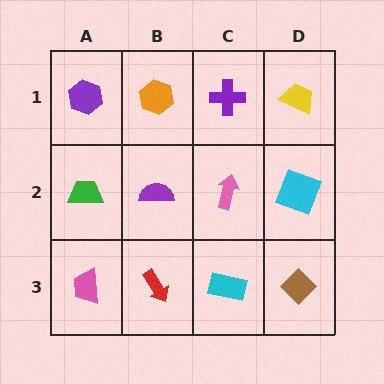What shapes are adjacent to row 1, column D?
A cyan square (row 2, column D), a purple cross (row 1, column C).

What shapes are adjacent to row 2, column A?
A purple hexagon (row 1, column A), a pink trapezoid (row 3, column A), a purple semicircle (row 2, column B).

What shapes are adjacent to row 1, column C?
A pink arrow (row 2, column C), an orange hexagon (row 1, column B), a yellow trapezoid (row 1, column D).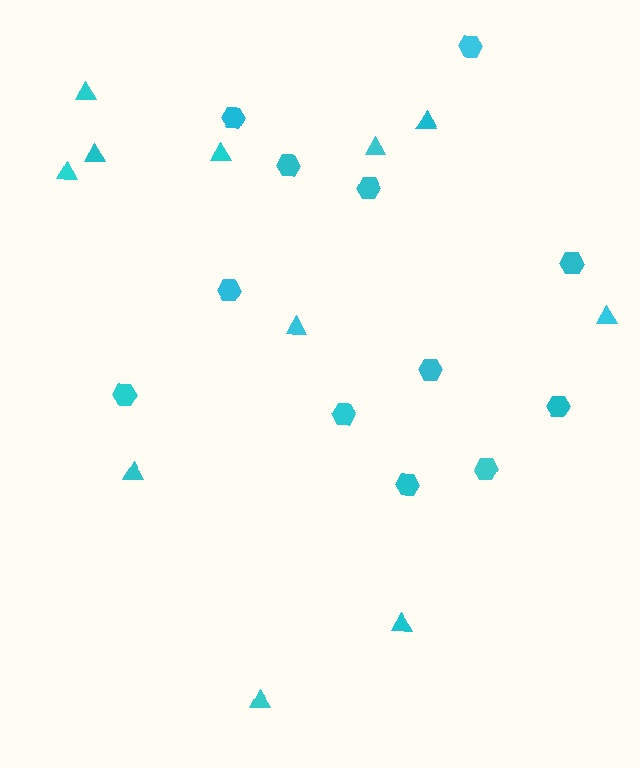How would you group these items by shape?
There are 2 groups: one group of hexagons (12) and one group of triangles (11).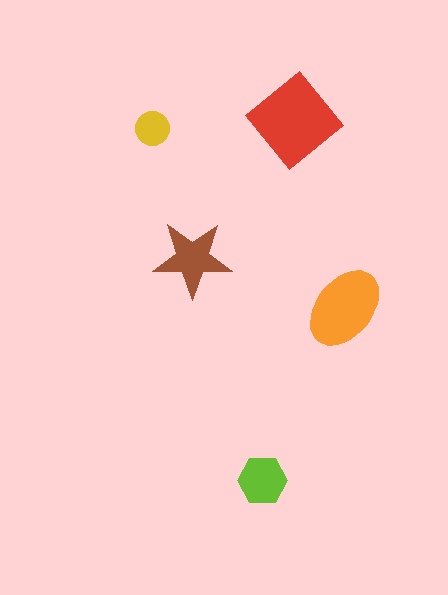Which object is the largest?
The red diamond.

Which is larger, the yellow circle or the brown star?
The brown star.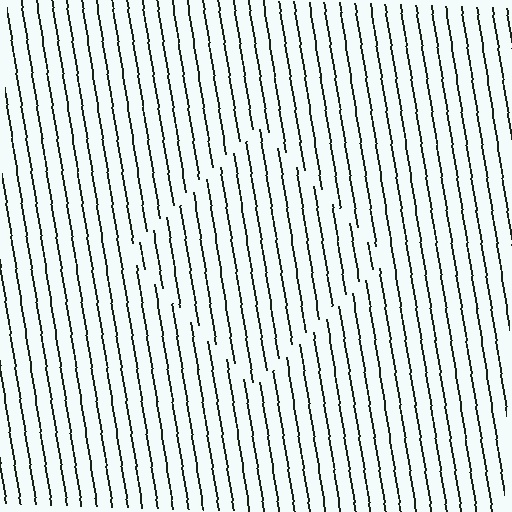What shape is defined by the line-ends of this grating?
An illusory square. The interior of the shape contains the same grating, shifted by half a period — the contour is defined by the phase discontinuity where line-ends from the inner and outer gratings abut.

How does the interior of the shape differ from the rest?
The interior of the shape contains the same grating, shifted by half a period — the contour is defined by the phase discontinuity where line-ends from the inner and outer gratings abut.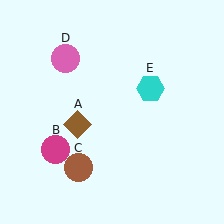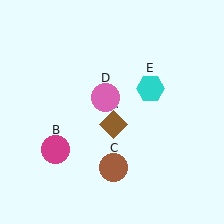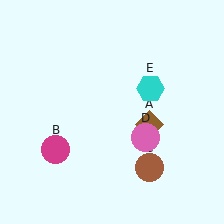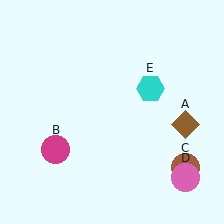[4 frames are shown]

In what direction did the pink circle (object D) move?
The pink circle (object D) moved down and to the right.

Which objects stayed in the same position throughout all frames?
Magenta circle (object B) and cyan hexagon (object E) remained stationary.